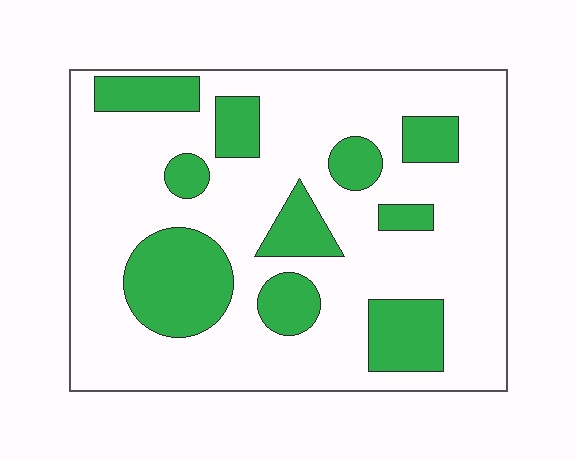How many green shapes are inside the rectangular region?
10.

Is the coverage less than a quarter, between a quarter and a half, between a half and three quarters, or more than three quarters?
Between a quarter and a half.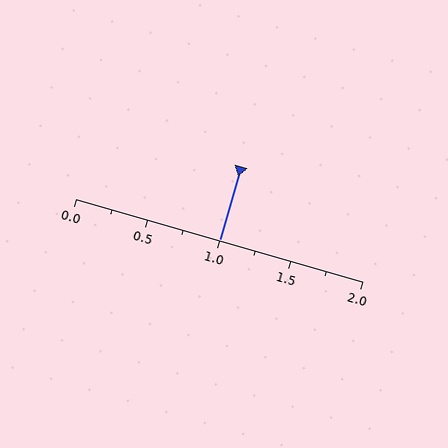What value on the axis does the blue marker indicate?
The marker indicates approximately 1.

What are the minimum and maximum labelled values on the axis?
The axis runs from 0.0 to 2.0.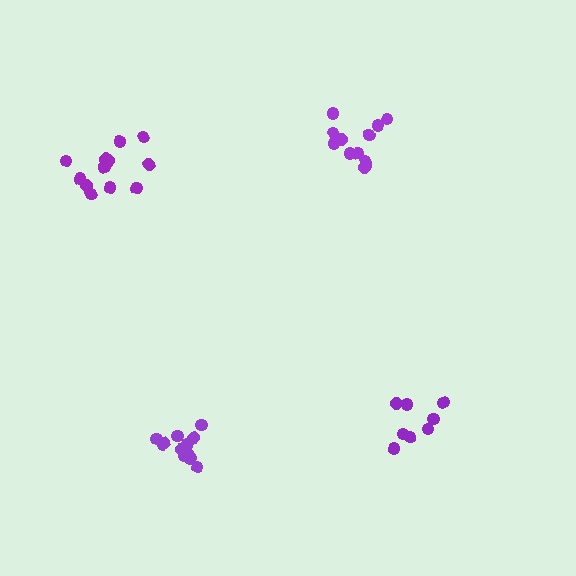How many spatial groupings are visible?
There are 4 spatial groupings.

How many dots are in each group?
Group 1: 12 dots, Group 2: 8 dots, Group 3: 12 dots, Group 4: 12 dots (44 total).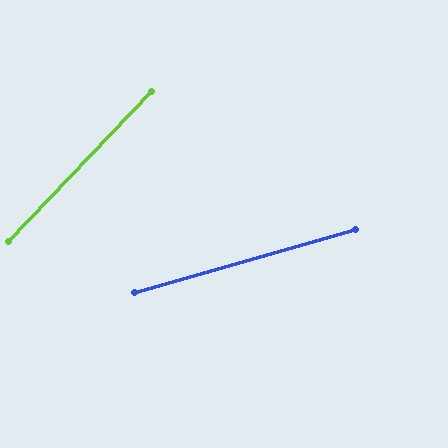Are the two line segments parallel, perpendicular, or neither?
Neither parallel nor perpendicular — they differ by about 30°.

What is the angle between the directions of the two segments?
Approximately 30 degrees.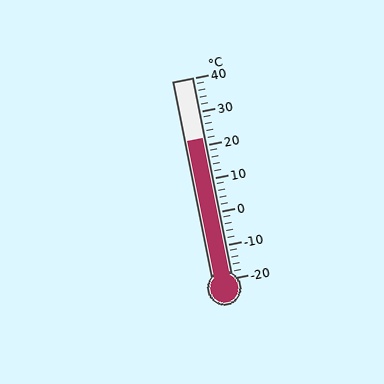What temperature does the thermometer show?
The thermometer shows approximately 22°C.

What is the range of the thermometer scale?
The thermometer scale ranges from -20°C to 40°C.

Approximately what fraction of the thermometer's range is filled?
The thermometer is filled to approximately 70% of its range.